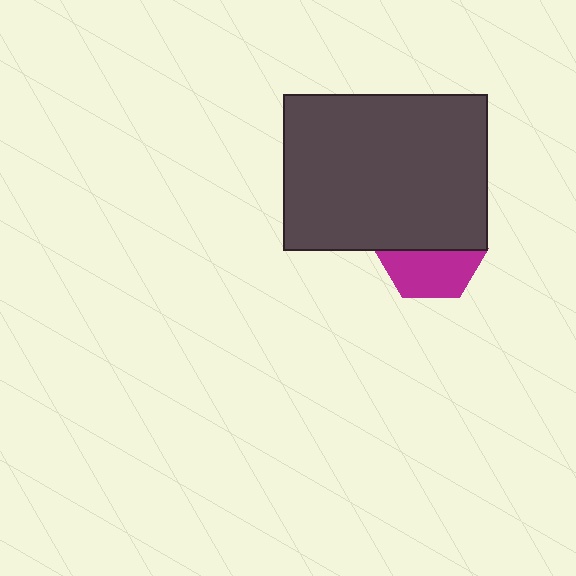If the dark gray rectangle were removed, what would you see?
You would see the complete magenta hexagon.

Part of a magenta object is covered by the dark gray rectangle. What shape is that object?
It is a hexagon.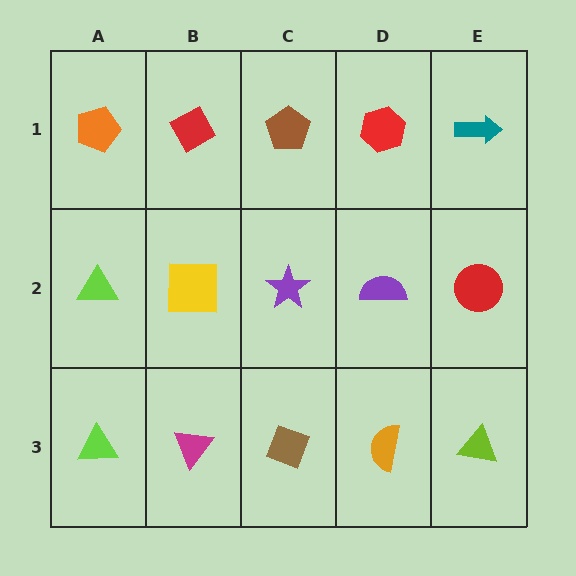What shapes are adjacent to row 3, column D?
A purple semicircle (row 2, column D), a brown diamond (row 3, column C), a lime triangle (row 3, column E).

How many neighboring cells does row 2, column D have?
4.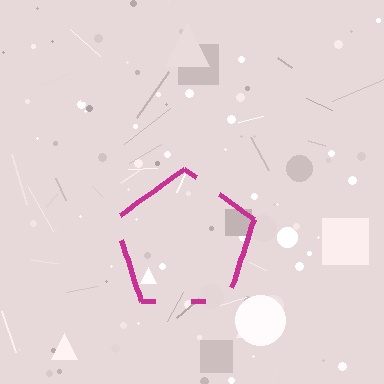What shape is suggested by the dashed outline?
The dashed outline suggests a pentagon.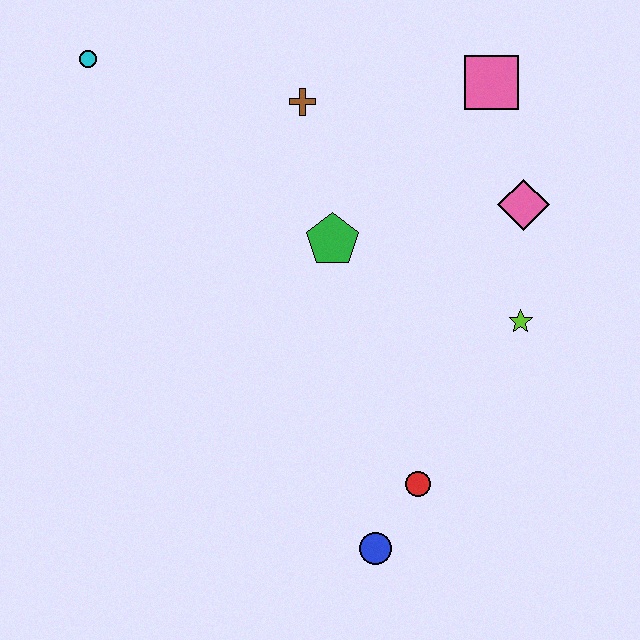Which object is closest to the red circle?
The blue circle is closest to the red circle.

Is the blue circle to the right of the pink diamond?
No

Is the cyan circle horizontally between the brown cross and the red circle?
No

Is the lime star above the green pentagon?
No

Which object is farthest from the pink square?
The blue circle is farthest from the pink square.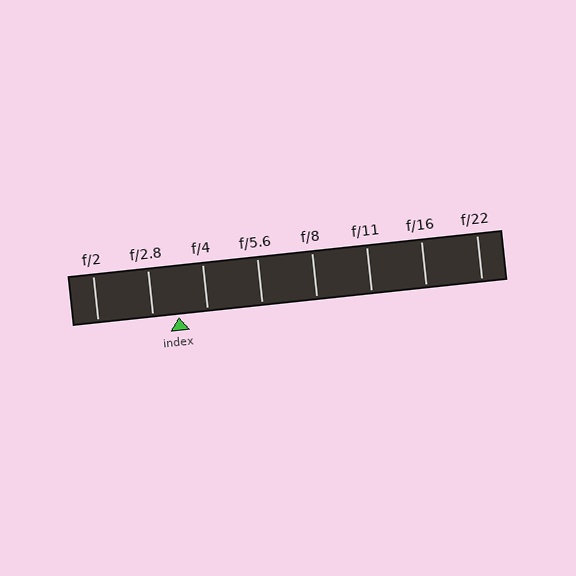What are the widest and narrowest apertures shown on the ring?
The widest aperture shown is f/2 and the narrowest is f/22.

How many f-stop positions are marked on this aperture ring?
There are 8 f-stop positions marked.